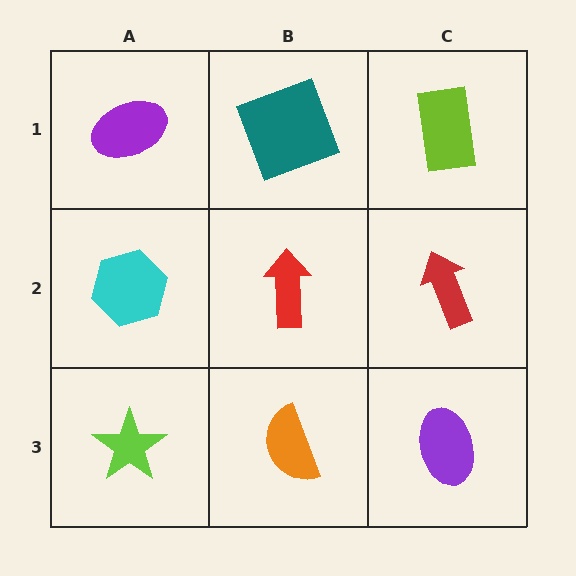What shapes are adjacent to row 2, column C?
A lime rectangle (row 1, column C), a purple ellipse (row 3, column C), a red arrow (row 2, column B).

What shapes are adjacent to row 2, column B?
A teal square (row 1, column B), an orange semicircle (row 3, column B), a cyan hexagon (row 2, column A), a red arrow (row 2, column C).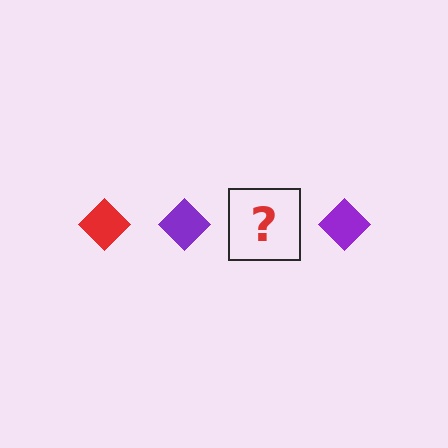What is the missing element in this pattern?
The missing element is a red diamond.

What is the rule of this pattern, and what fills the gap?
The rule is that the pattern cycles through red, purple diamonds. The gap should be filled with a red diamond.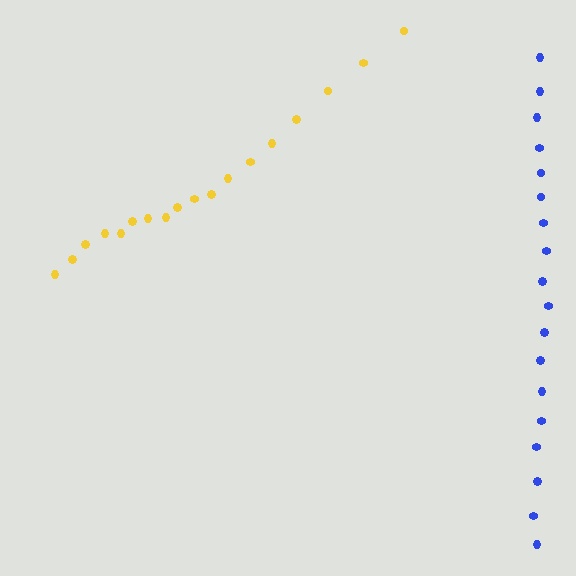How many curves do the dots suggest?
There are 2 distinct paths.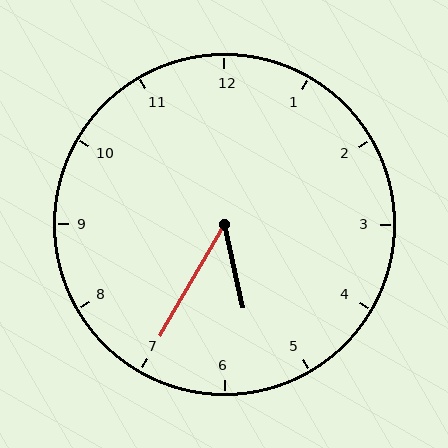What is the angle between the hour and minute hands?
Approximately 42 degrees.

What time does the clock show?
5:35.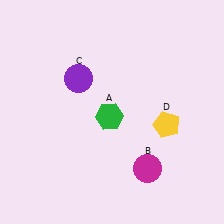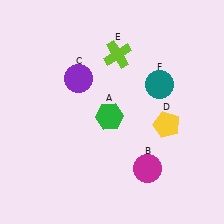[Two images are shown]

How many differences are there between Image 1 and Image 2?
There are 2 differences between the two images.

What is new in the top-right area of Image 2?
A teal circle (F) was added in the top-right area of Image 2.